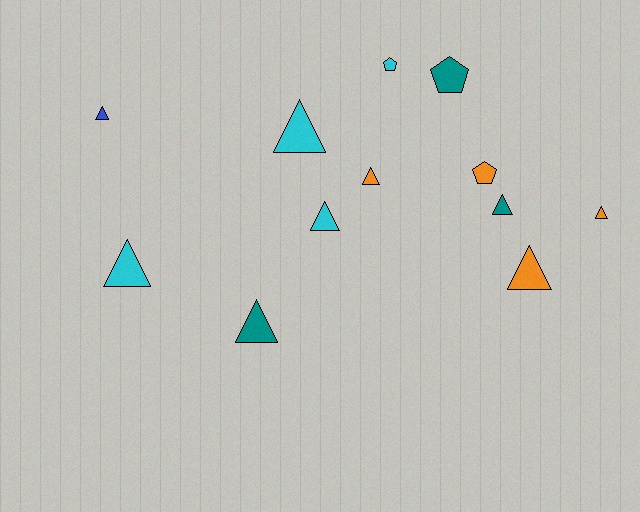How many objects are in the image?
There are 12 objects.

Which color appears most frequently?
Orange, with 4 objects.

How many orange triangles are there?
There are 3 orange triangles.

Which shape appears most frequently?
Triangle, with 9 objects.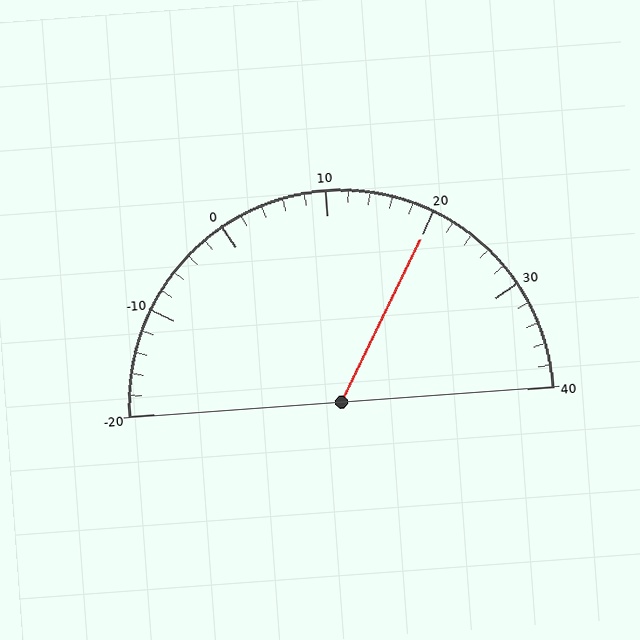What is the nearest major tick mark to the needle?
The nearest major tick mark is 20.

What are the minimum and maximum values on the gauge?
The gauge ranges from -20 to 40.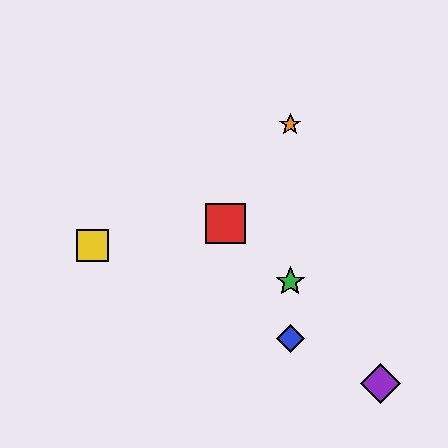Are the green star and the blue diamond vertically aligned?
Yes, both are at x≈290.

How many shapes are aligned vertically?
3 shapes (the blue diamond, the green star, the orange star) are aligned vertically.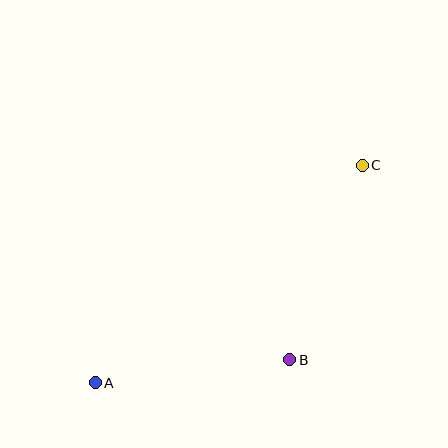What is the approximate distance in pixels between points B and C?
The distance between B and C is approximately 208 pixels.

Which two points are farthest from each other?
Points A and C are farthest from each other.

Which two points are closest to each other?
Points A and B are closest to each other.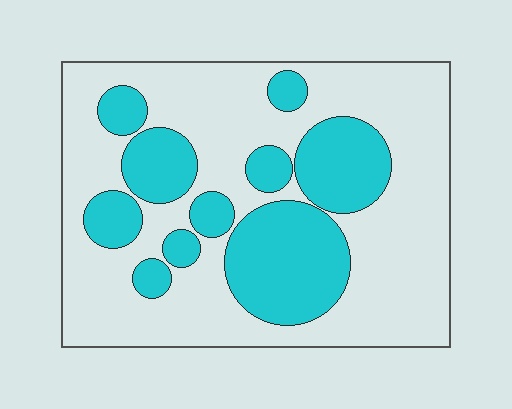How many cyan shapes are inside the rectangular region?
10.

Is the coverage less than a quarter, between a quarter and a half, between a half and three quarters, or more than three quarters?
Between a quarter and a half.